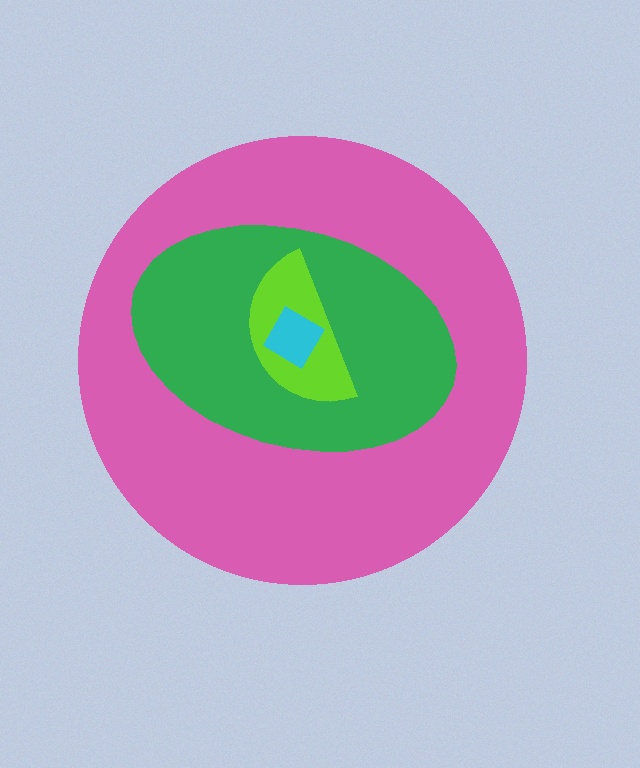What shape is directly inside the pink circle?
The green ellipse.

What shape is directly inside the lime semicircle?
The cyan diamond.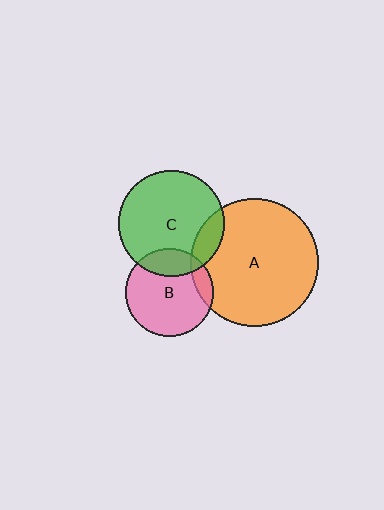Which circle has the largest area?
Circle A (orange).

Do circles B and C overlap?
Yes.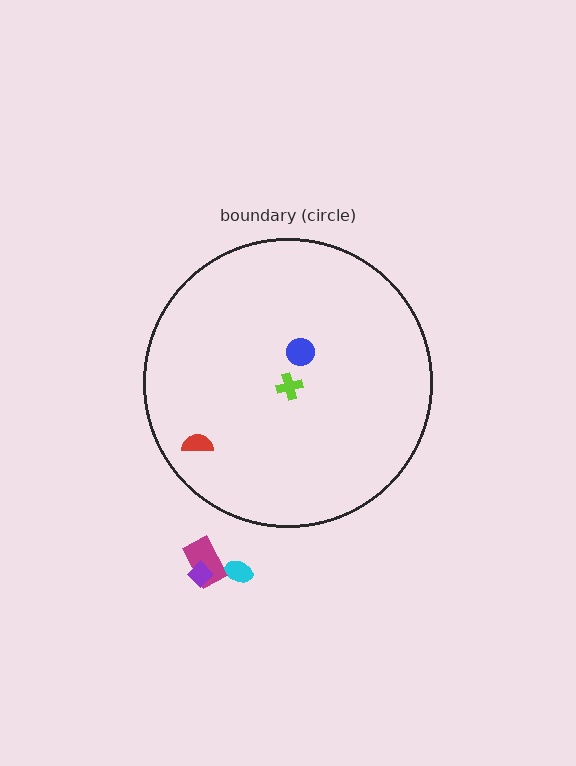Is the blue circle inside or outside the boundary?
Inside.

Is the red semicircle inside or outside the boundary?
Inside.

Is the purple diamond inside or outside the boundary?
Outside.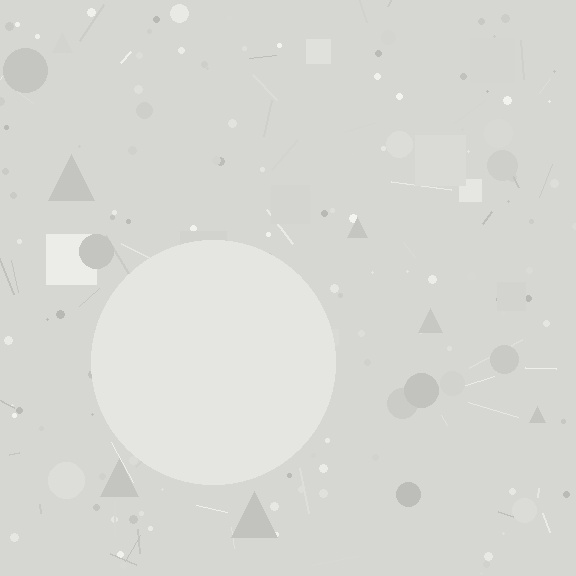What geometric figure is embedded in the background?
A circle is embedded in the background.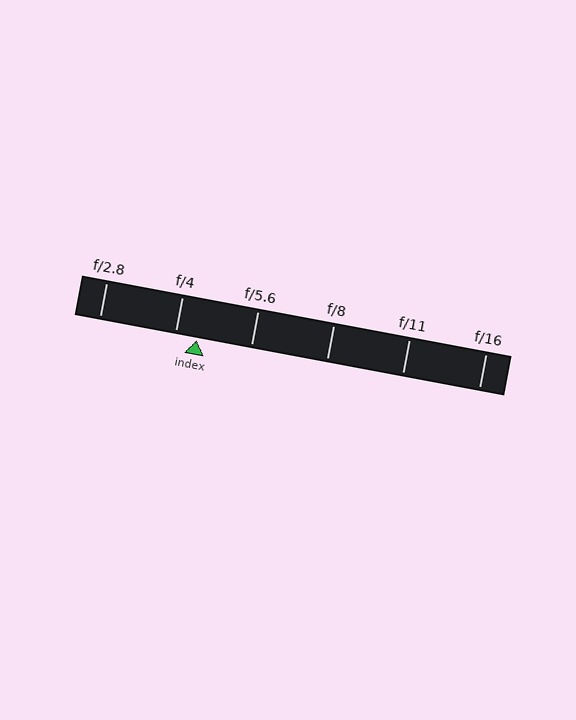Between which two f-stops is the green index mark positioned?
The index mark is between f/4 and f/5.6.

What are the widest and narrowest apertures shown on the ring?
The widest aperture shown is f/2.8 and the narrowest is f/16.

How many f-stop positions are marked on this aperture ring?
There are 6 f-stop positions marked.